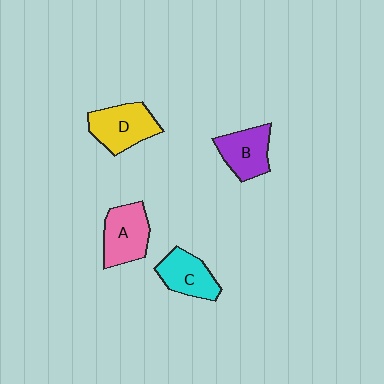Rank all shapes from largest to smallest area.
From largest to smallest: D (yellow), A (pink), B (purple), C (cyan).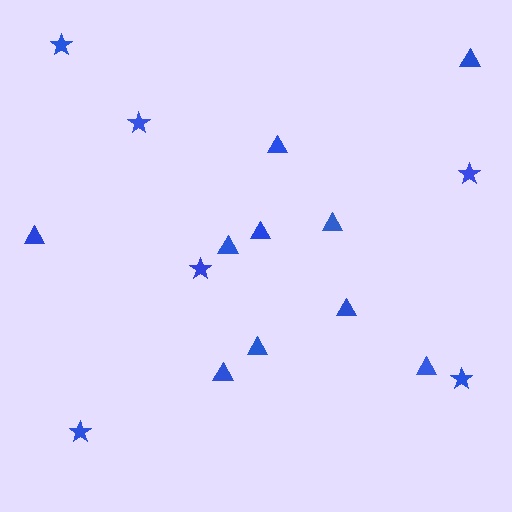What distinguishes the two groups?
There are 2 groups: one group of triangles (10) and one group of stars (6).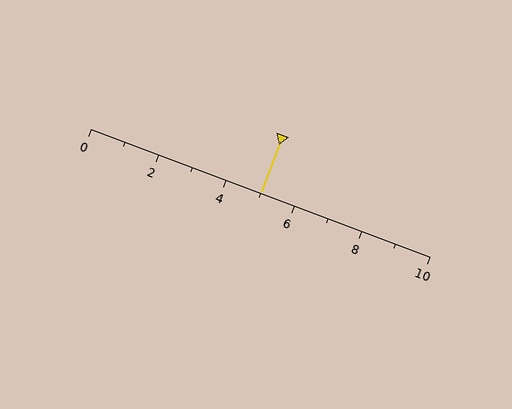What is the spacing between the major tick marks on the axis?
The major ticks are spaced 2 apart.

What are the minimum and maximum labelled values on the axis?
The axis runs from 0 to 10.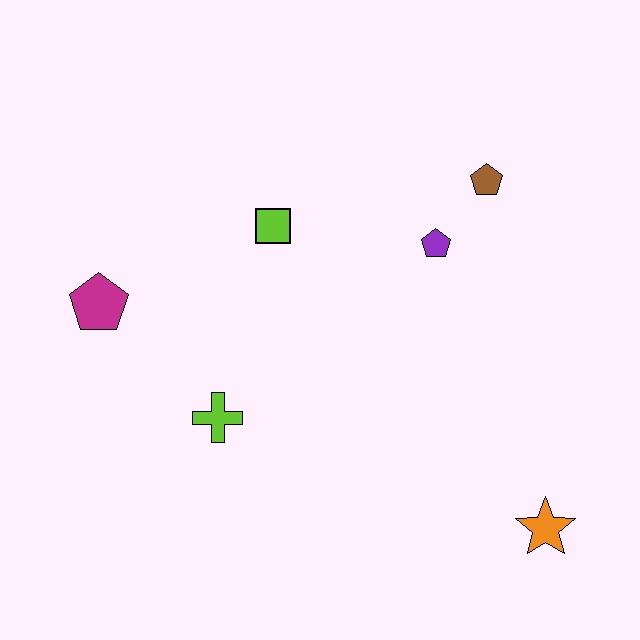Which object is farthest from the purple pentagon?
The magenta pentagon is farthest from the purple pentagon.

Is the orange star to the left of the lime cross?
No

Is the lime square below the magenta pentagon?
No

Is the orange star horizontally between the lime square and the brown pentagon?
No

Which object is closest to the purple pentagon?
The brown pentagon is closest to the purple pentagon.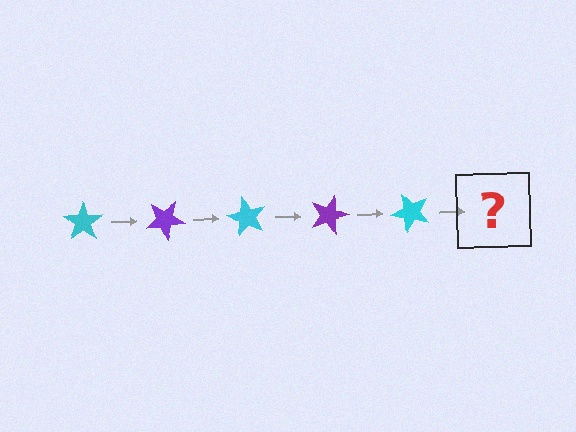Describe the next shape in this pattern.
It should be a purple star, rotated 150 degrees from the start.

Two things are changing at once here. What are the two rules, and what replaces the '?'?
The two rules are that it rotates 30 degrees each step and the color cycles through cyan and purple. The '?' should be a purple star, rotated 150 degrees from the start.